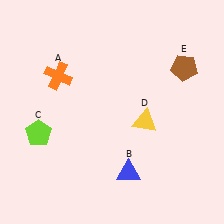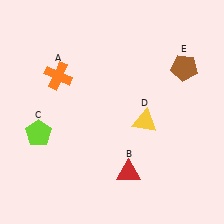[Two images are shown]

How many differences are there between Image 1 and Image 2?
There is 1 difference between the two images.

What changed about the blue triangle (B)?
In Image 1, B is blue. In Image 2, it changed to red.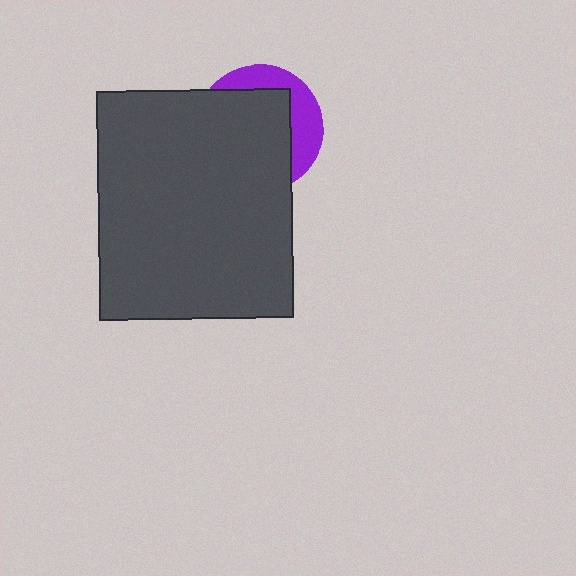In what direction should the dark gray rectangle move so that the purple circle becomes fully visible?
The dark gray rectangle should move toward the lower-left. That is the shortest direction to clear the overlap and leave the purple circle fully visible.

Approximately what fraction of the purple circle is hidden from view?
Roughly 69% of the purple circle is hidden behind the dark gray rectangle.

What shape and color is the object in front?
The object in front is a dark gray rectangle.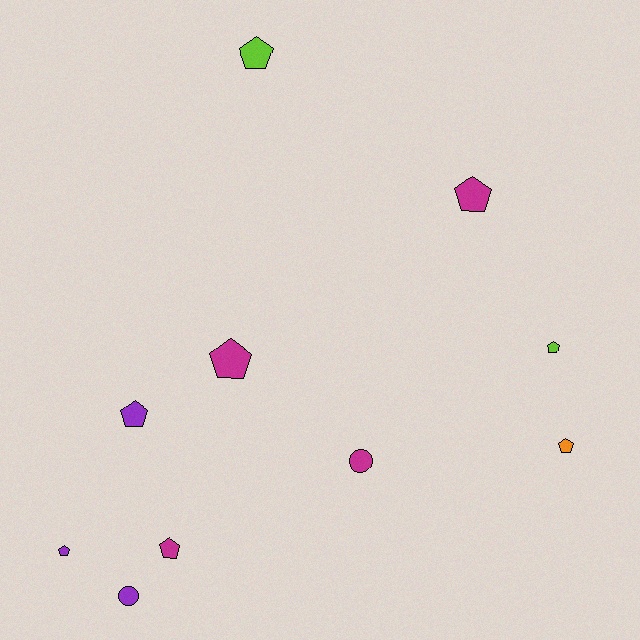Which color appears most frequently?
Magenta, with 4 objects.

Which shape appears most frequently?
Pentagon, with 8 objects.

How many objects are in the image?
There are 10 objects.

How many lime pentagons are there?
There are 2 lime pentagons.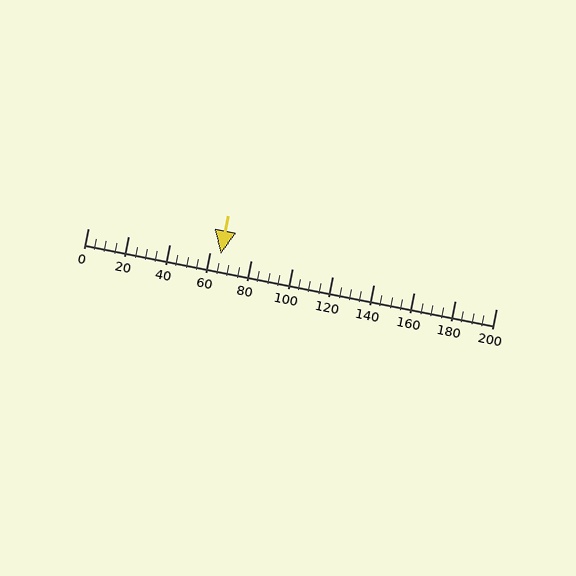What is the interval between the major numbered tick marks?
The major tick marks are spaced 20 units apart.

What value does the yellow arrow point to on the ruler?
The yellow arrow points to approximately 65.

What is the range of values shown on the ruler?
The ruler shows values from 0 to 200.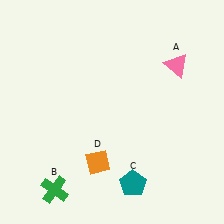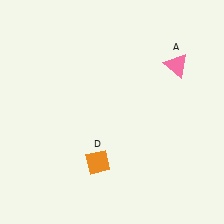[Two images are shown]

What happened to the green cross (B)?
The green cross (B) was removed in Image 2. It was in the bottom-left area of Image 1.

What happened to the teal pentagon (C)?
The teal pentagon (C) was removed in Image 2. It was in the bottom-right area of Image 1.